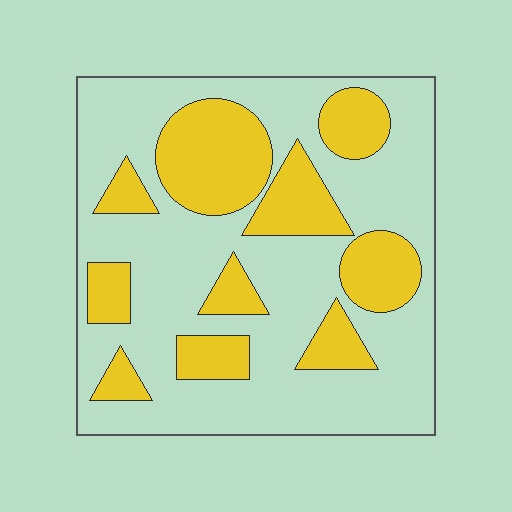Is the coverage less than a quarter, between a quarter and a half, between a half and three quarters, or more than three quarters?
Between a quarter and a half.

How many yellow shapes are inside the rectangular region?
10.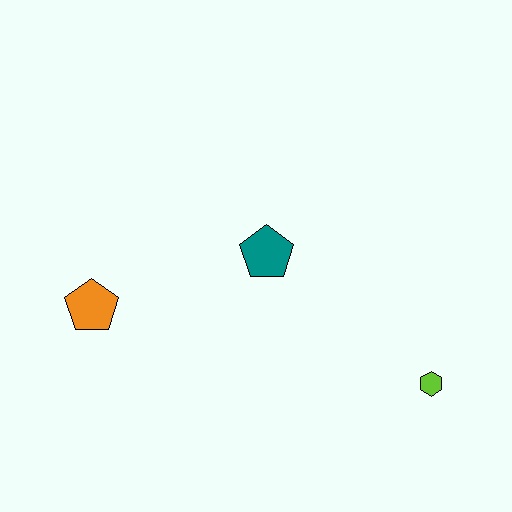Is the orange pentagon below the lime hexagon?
No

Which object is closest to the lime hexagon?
The teal pentagon is closest to the lime hexagon.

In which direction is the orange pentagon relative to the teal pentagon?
The orange pentagon is to the left of the teal pentagon.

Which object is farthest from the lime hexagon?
The orange pentagon is farthest from the lime hexagon.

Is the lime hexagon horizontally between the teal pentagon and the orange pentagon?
No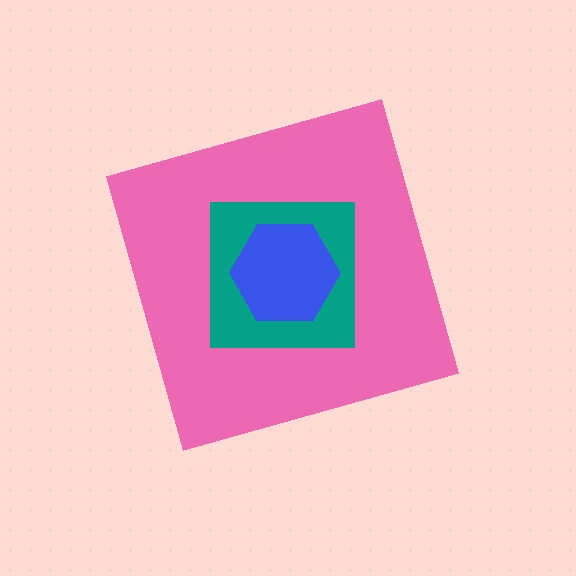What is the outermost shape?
The pink diamond.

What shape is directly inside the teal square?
The blue hexagon.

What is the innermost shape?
The blue hexagon.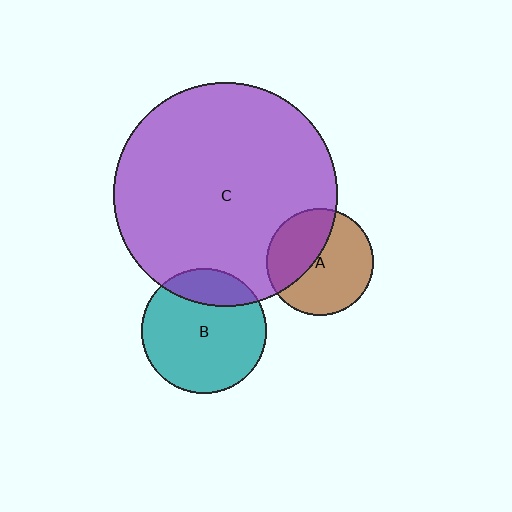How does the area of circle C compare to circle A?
Approximately 4.4 times.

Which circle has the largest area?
Circle C (purple).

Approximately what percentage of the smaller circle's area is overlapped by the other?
Approximately 40%.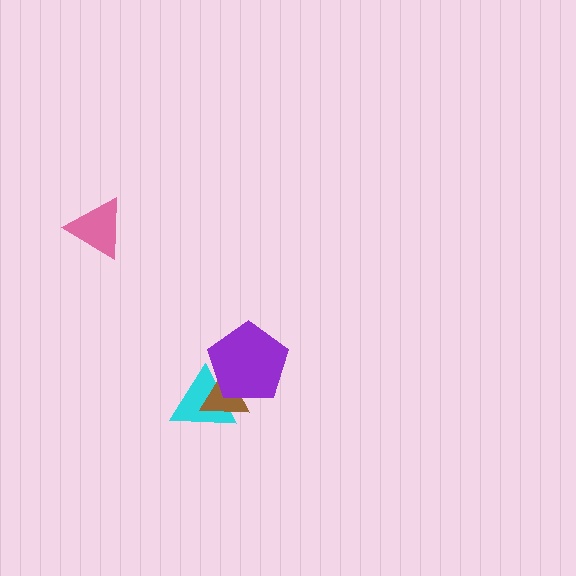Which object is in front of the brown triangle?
The purple pentagon is in front of the brown triangle.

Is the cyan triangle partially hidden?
Yes, it is partially covered by another shape.